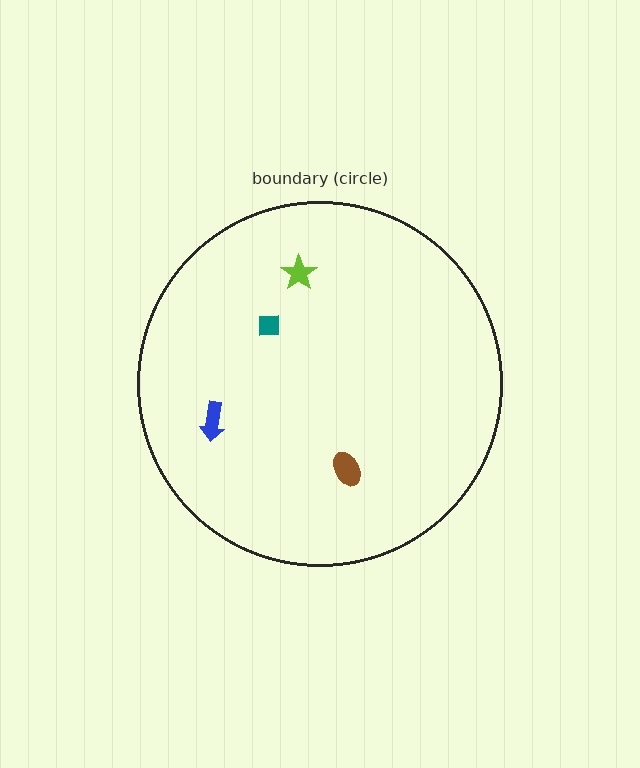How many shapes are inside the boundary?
4 inside, 0 outside.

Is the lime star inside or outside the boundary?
Inside.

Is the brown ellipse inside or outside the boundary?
Inside.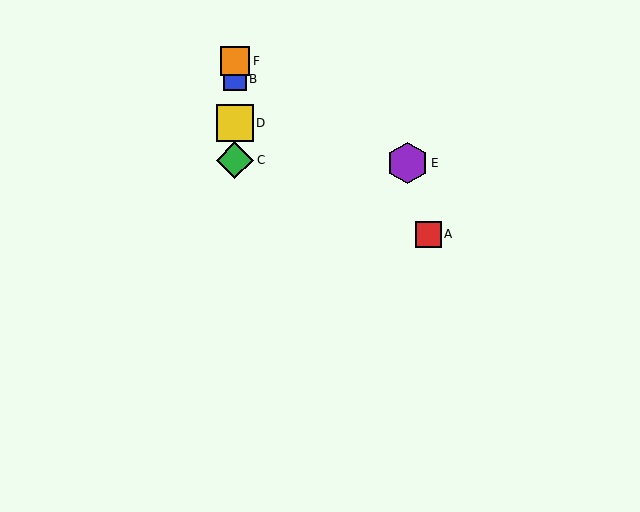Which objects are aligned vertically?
Objects B, C, D, F are aligned vertically.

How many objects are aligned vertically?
4 objects (B, C, D, F) are aligned vertically.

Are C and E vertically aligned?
No, C is at x≈235 and E is at x≈407.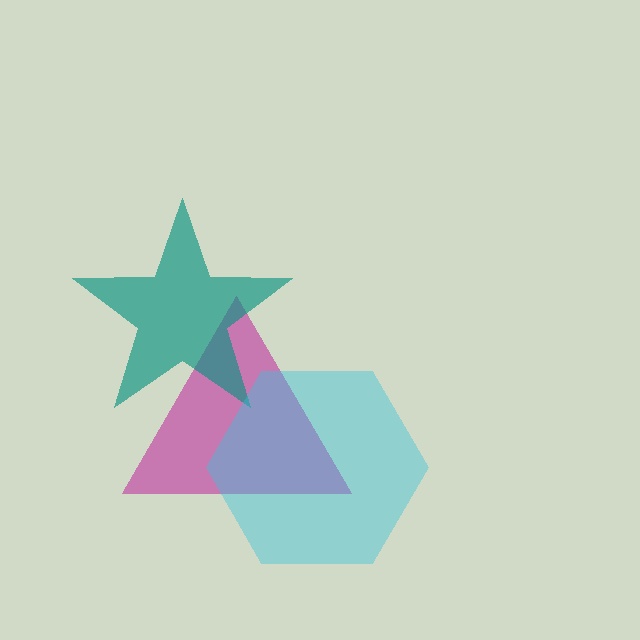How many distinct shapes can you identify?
There are 3 distinct shapes: a magenta triangle, a teal star, a cyan hexagon.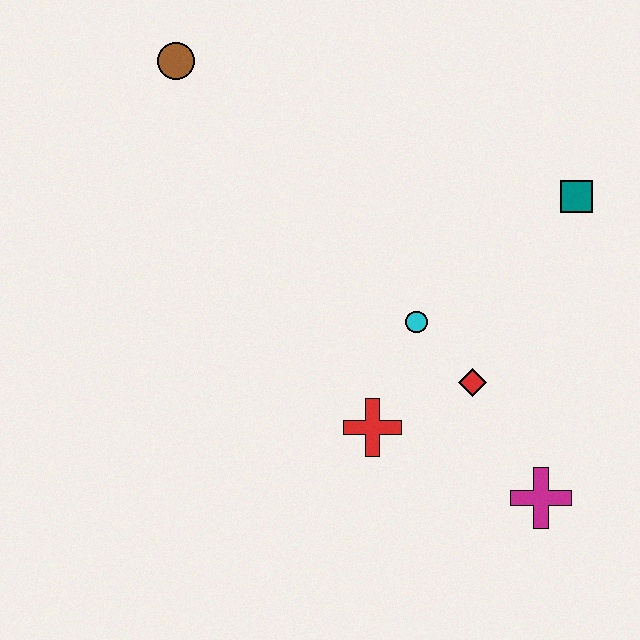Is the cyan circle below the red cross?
No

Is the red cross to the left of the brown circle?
No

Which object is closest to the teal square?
The cyan circle is closest to the teal square.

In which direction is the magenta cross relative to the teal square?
The magenta cross is below the teal square.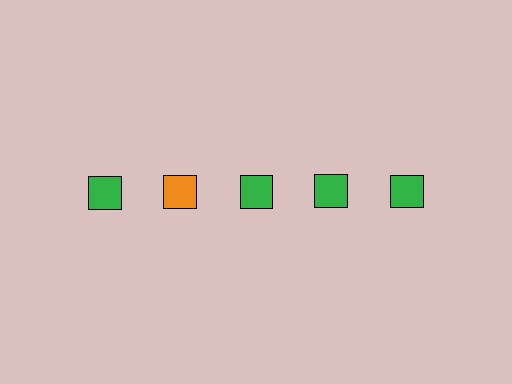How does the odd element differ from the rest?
It has a different color: orange instead of green.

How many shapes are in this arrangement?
There are 5 shapes arranged in a grid pattern.